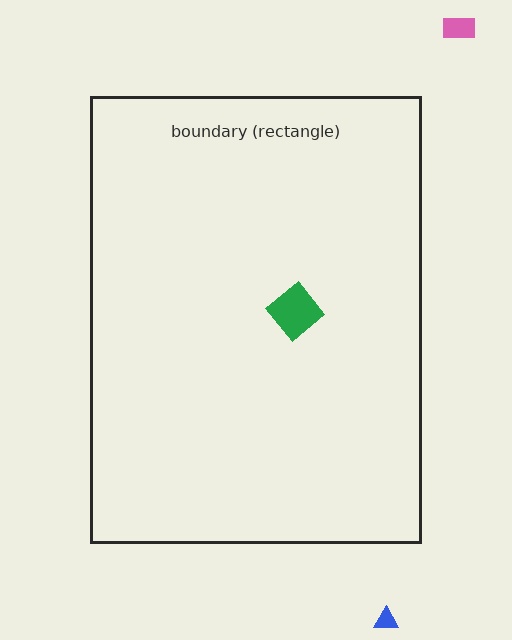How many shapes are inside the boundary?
1 inside, 2 outside.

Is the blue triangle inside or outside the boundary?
Outside.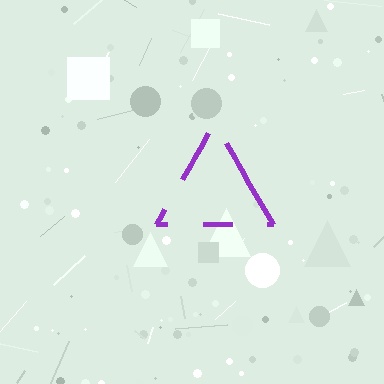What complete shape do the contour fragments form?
The contour fragments form a triangle.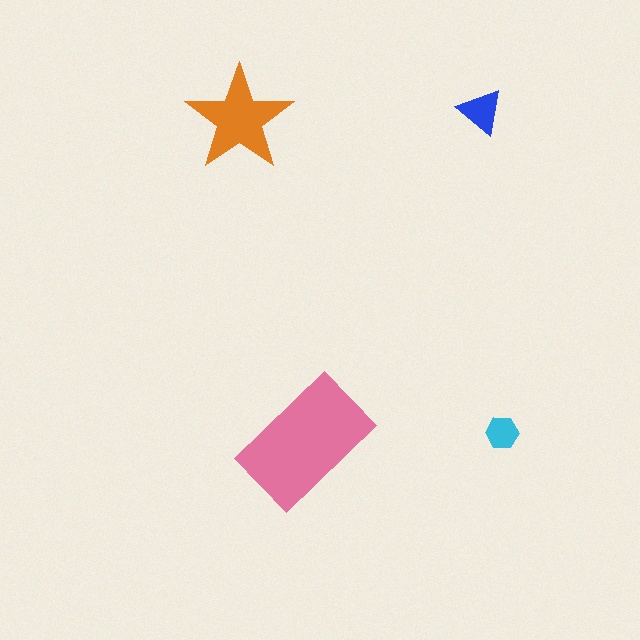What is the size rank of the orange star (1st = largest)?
2nd.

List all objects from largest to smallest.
The pink rectangle, the orange star, the blue triangle, the cyan hexagon.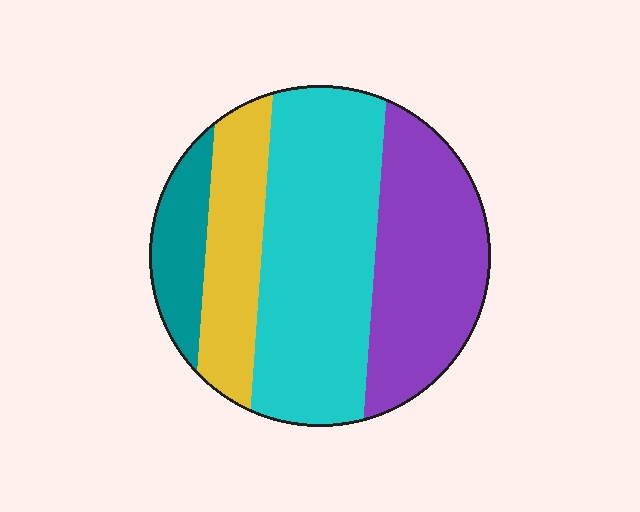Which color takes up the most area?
Cyan, at roughly 40%.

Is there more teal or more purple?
Purple.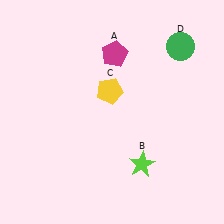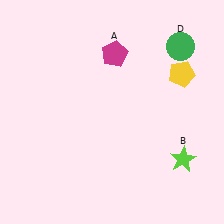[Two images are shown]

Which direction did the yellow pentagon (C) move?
The yellow pentagon (C) moved right.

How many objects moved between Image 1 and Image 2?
2 objects moved between the two images.